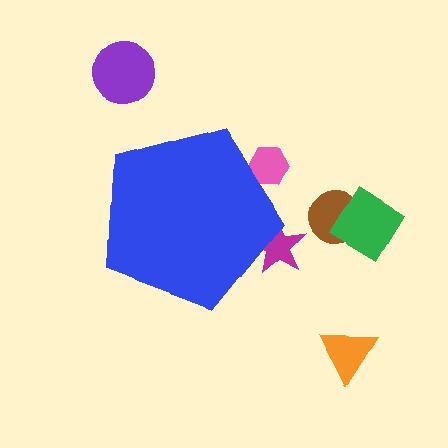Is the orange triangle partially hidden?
No, the orange triangle is fully visible.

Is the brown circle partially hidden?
No, the brown circle is fully visible.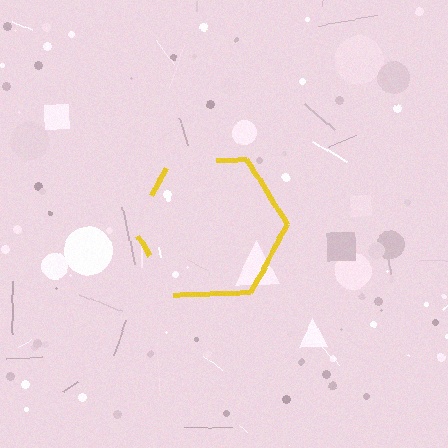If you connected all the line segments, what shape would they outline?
They would outline a hexagon.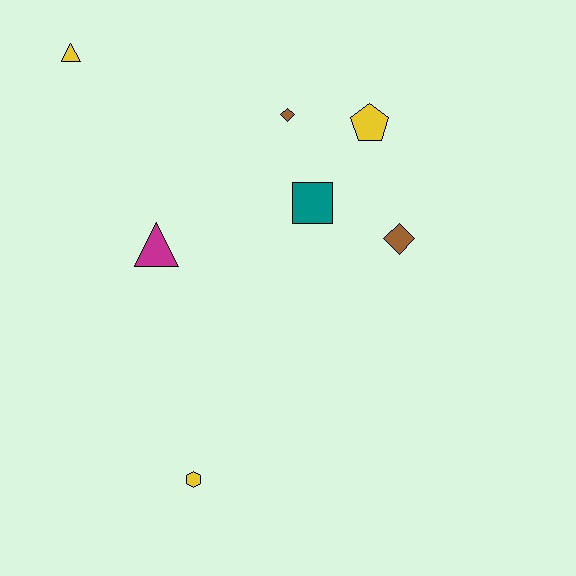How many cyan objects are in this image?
There are no cyan objects.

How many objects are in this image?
There are 7 objects.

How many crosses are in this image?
There are no crosses.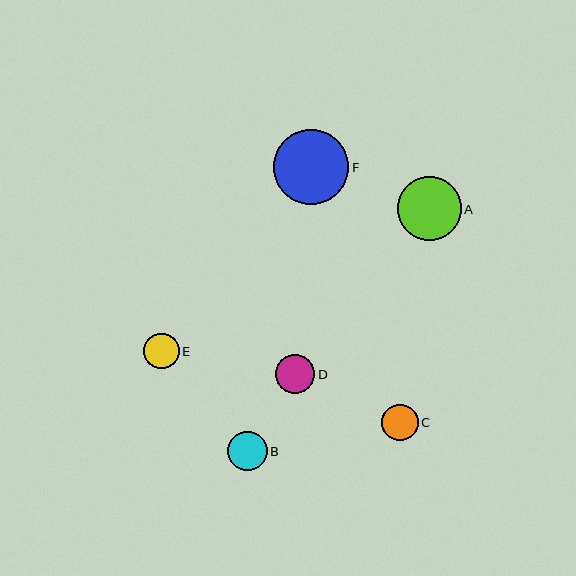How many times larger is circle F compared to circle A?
Circle F is approximately 1.2 times the size of circle A.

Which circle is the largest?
Circle F is the largest with a size of approximately 75 pixels.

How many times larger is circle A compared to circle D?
Circle A is approximately 1.6 times the size of circle D.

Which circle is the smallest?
Circle E is the smallest with a size of approximately 36 pixels.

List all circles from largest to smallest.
From largest to smallest: F, A, B, D, C, E.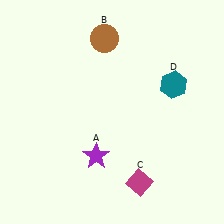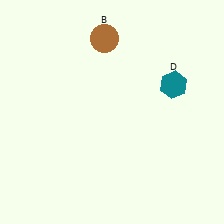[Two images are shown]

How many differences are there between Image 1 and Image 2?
There are 2 differences between the two images.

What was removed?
The purple star (A), the magenta diamond (C) were removed in Image 2.